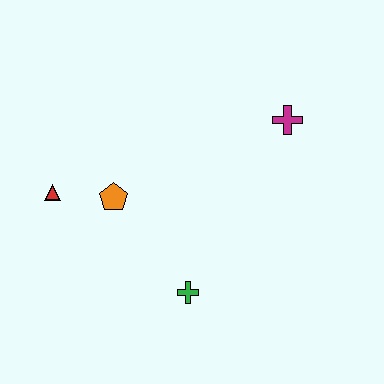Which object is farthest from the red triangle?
The magenta cross is farthest from the red triangle.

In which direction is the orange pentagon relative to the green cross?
The orange pentagon is above the green cross.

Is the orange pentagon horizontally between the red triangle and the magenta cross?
Yes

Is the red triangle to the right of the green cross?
No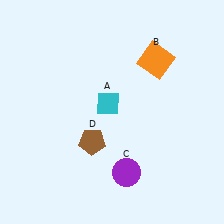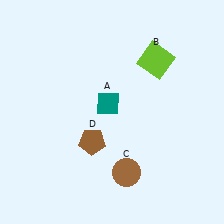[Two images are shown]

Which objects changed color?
A changed from cyan to teal. B changed from orange to lime. C changed from purple to brown.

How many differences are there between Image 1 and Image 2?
There are 3 differences between the two images.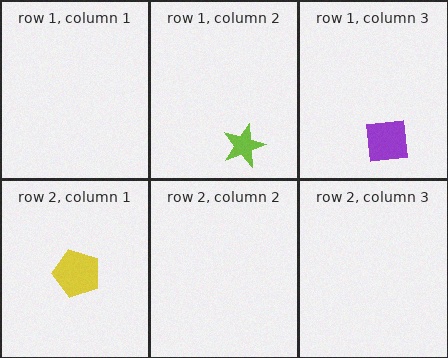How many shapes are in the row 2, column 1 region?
1.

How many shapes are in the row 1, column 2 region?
1.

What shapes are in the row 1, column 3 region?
The purple square.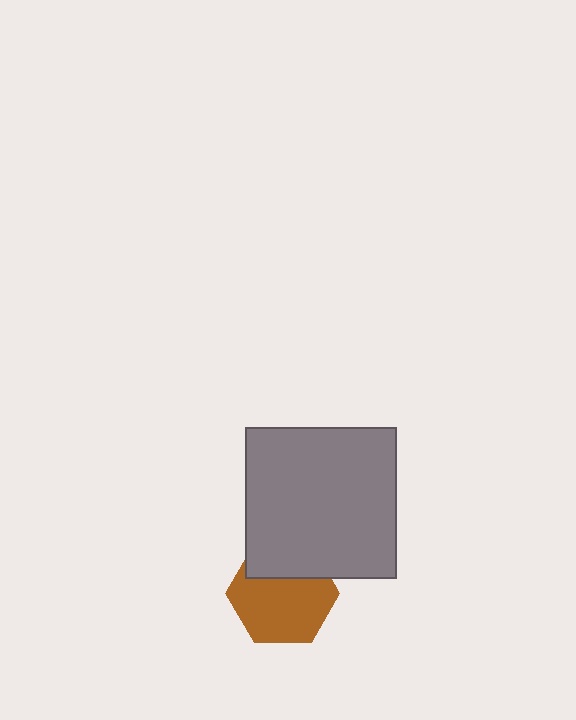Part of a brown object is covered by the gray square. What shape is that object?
It is a hexagon.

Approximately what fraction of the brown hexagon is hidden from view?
Roughly 31% of the brown hexagon is hidden behind the gray square.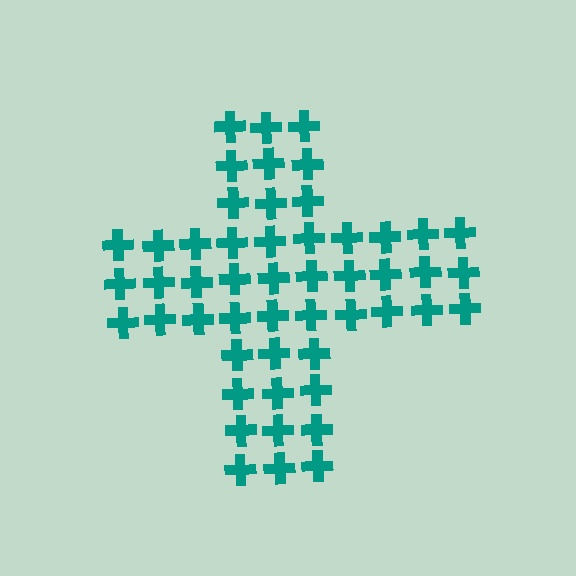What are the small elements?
The small elements are crosses.